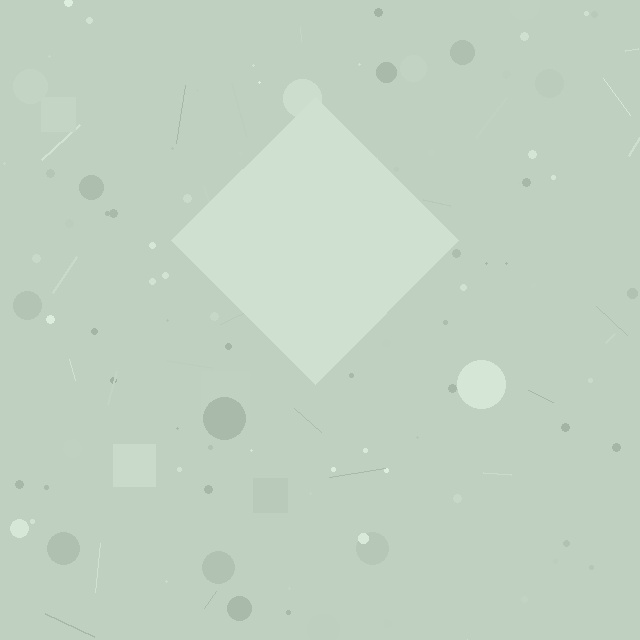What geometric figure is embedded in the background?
A diamond is embedded in the background.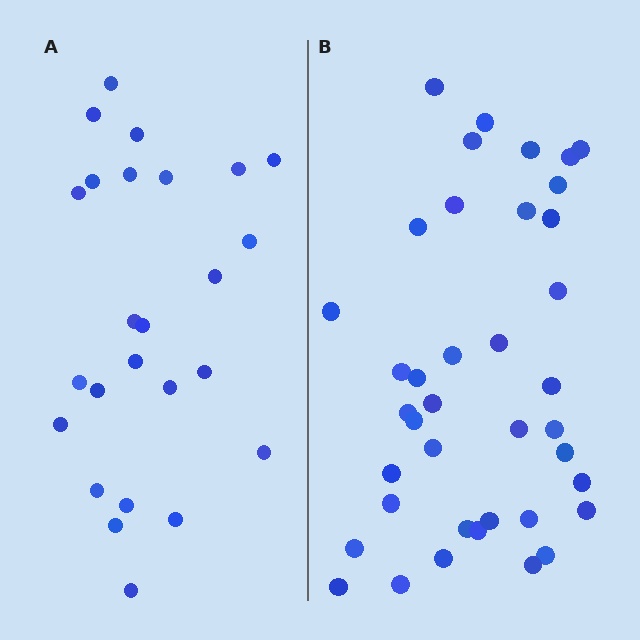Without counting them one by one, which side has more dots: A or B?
Region B (the right region) has more dots.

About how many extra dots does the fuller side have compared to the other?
Region B has approximately 15 more dots than region A.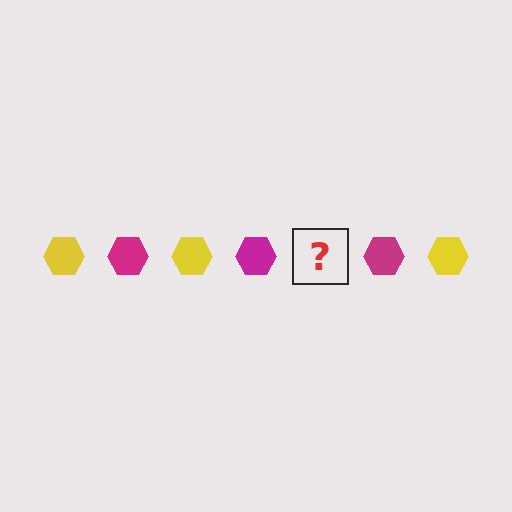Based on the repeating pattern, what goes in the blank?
The blank should be a yellow hexagon.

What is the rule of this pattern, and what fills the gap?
The rule is that the pattern cycles through yellow, magenta hexagons. The gap should be filled with a yellow hexagon.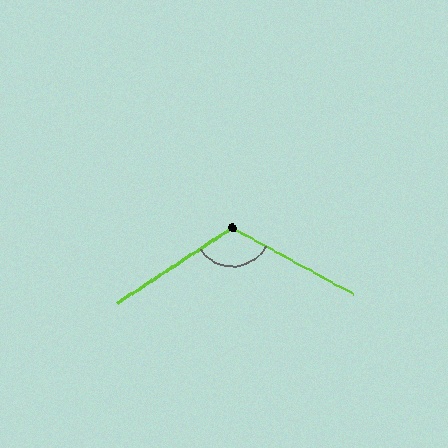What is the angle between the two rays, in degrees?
Approximately 118 degrees.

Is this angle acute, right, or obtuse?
It is obtuse.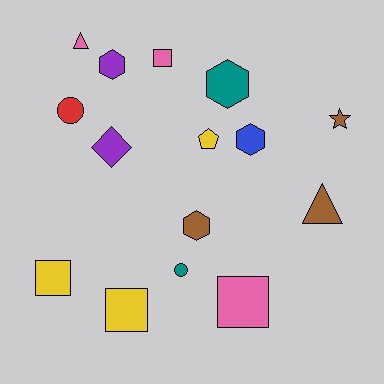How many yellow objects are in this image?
There are 3 yellow objects.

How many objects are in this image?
There are 15 objects.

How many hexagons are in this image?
There are 4 hexagons.